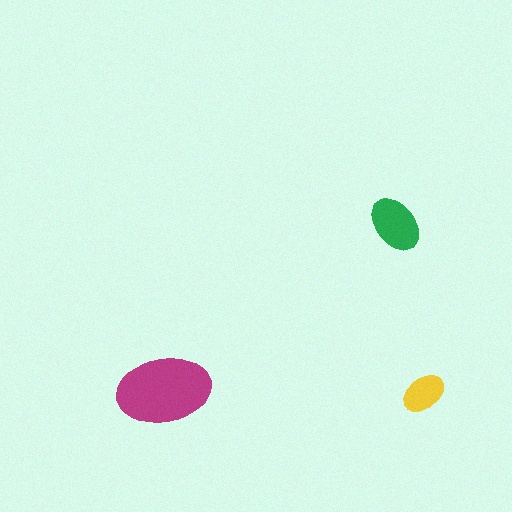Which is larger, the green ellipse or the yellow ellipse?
The green one.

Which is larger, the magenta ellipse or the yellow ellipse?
The magenta one.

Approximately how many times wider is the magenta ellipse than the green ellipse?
About 1.5 times wider.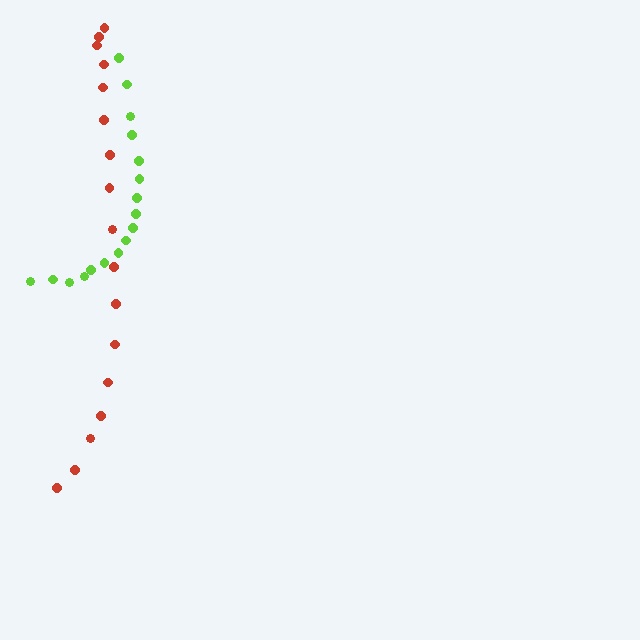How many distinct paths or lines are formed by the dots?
There are 2 distinct paths.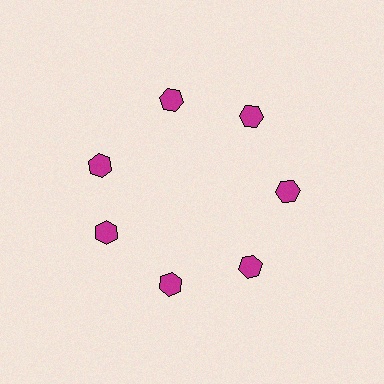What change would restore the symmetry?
The symmetry would be restored by rotating it back into even spacing with its neighbors so that all 7 hexagons sit at equal angles and equal distance from the center.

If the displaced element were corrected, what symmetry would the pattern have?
It would have 7-fold rotational symmetry — the pattern would map onto itself every 51 degrees.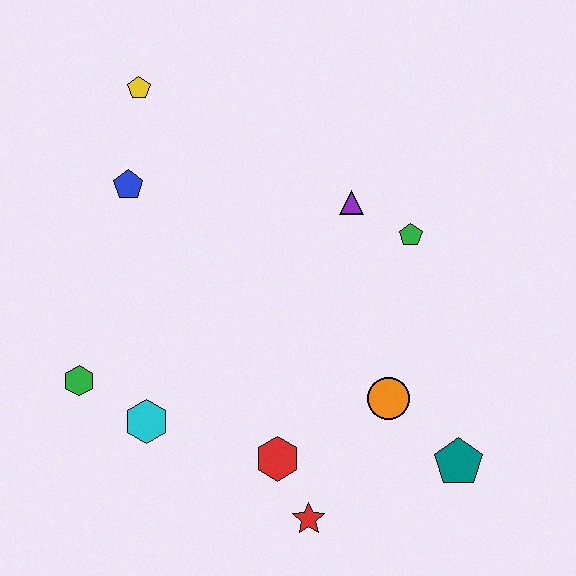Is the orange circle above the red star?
Yes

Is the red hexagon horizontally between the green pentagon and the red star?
No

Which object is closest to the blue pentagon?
The yellow pentagon is closest to the blue pentagon.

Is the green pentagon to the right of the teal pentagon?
No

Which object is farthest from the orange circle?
The yellow pentagon is farthest from the orange circle.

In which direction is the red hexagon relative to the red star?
The red hexagon is above the red star.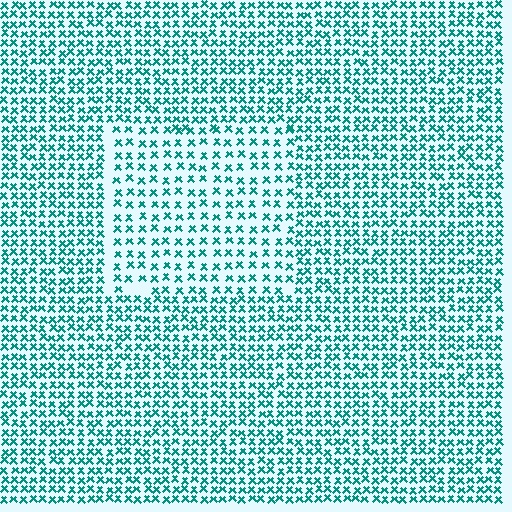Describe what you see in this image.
The image contains small teal elements arranged at two different densities. A rectangle-shaped region is visible where the elements are less densely packed than the surrounding area.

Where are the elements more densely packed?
The elements are more densely packed outside the rectangle boundary.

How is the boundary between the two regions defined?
The boundary is defined by a change in element density (approximately 1.7x ratio). All elements are the same color, size, and shape.